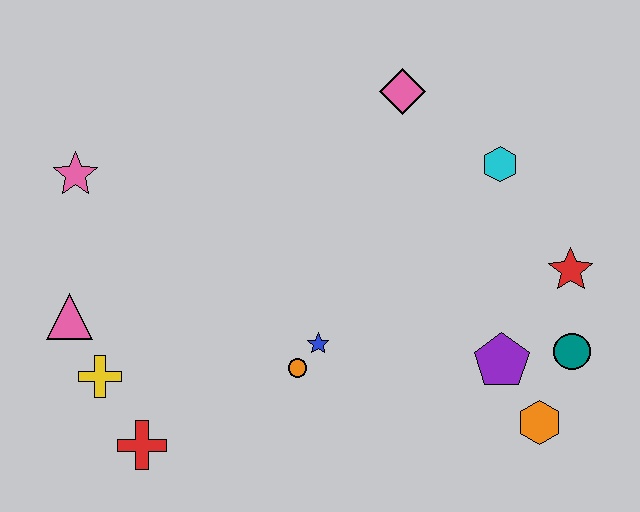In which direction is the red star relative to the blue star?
The red star is to the right of the blue star.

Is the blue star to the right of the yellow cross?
Yes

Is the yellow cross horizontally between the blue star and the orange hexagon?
No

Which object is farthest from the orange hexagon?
The pink star is farthest from the orange hexagon.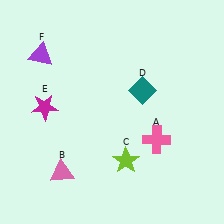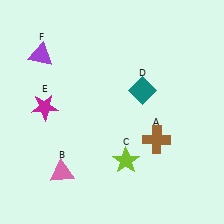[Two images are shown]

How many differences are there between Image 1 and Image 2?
There is 1 difference between the two images.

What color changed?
The cross (A) changed from pink in Image 1 to brown in Image 2.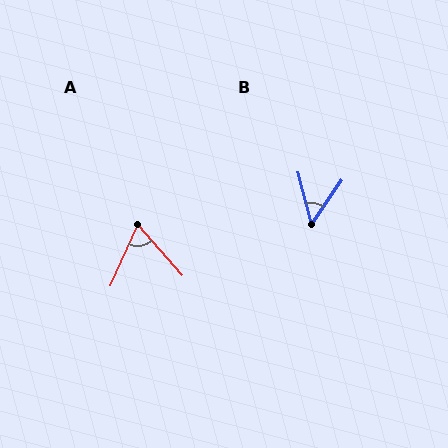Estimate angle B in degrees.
Approximately 49 degrees.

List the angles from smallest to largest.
B (49°), A (65°).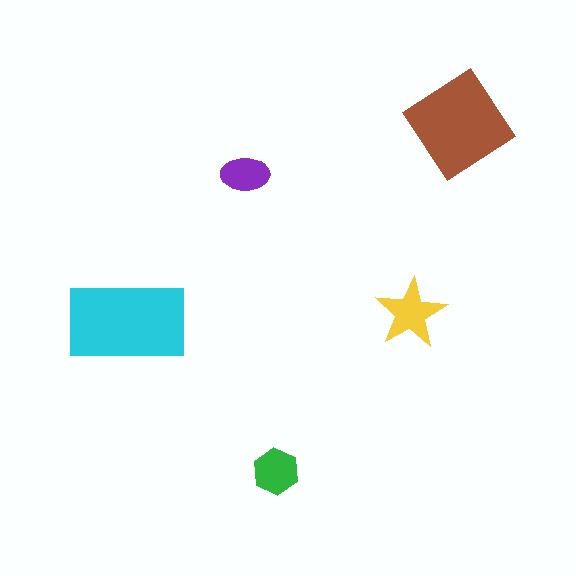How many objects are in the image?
There are 5 objects in the image.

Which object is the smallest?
The purple ellipse.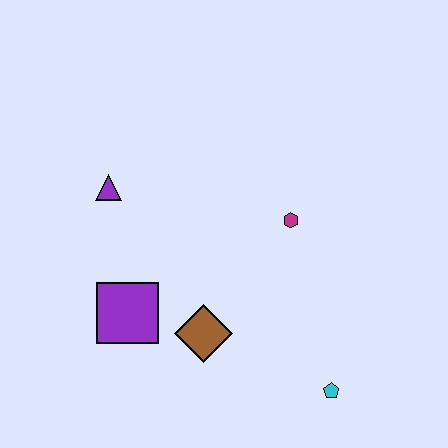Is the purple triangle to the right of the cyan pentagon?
No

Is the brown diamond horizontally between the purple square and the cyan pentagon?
Yes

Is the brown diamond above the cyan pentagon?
Yes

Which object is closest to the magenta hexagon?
The brown diamond is closest to the magenta hexagon.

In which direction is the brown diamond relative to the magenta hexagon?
The brown diamond is below the magenta hexagon.